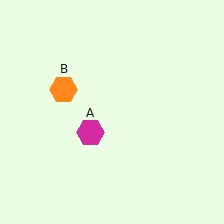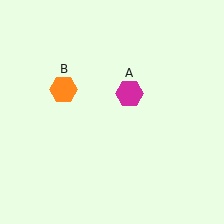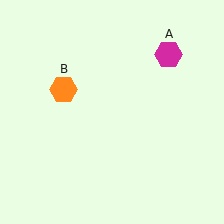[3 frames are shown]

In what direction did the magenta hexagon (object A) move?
The magenta hexagon (object A) moved up and to the right.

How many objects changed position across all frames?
1 object changed position: magenta hexagon (object A).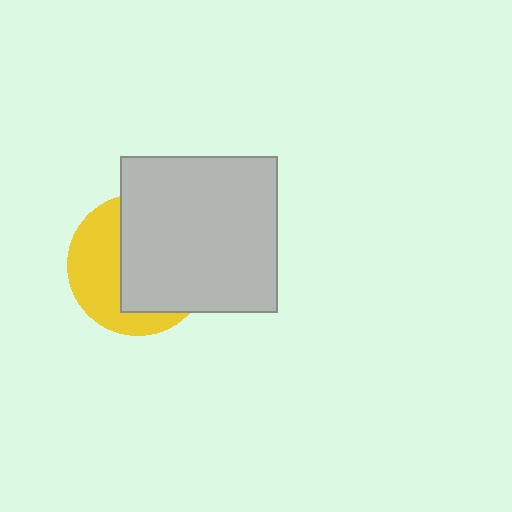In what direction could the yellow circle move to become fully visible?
The yellow circle could move left. That would shift it out from behind the light gray square entirely.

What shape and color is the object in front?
The object in front is a light gray square.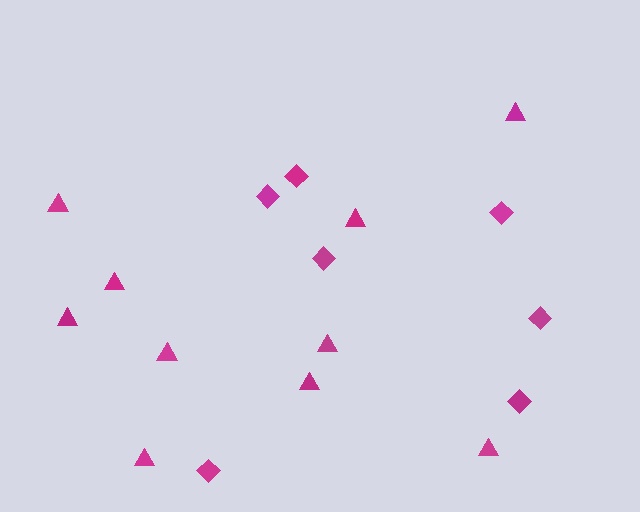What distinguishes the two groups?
There are 2 groups: one group of triangles (10) and one group of diamonds (7).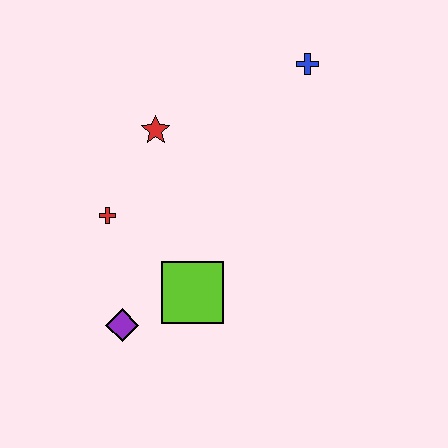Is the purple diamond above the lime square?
No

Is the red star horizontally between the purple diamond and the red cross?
No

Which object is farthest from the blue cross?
The purple diamond is farthest from the blue cross.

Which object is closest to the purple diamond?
The lime square is closest to the purple diamond.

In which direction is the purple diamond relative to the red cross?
The purple diamond is below the red cross.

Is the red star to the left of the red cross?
No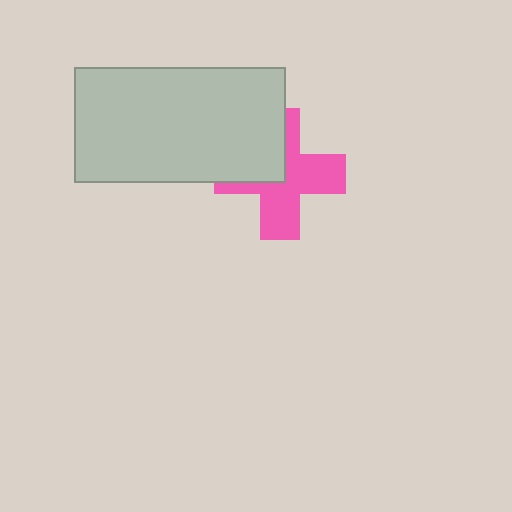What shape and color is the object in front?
The object in front is a light gray rectangle.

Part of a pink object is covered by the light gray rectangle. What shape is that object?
It is a cross.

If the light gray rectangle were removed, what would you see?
You would see the complete pink cross.